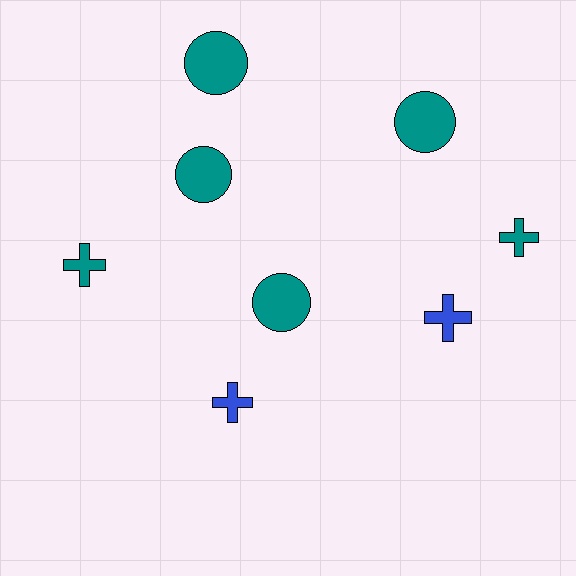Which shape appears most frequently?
Cross, with 4 objects.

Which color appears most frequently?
Teal, with 6 objects.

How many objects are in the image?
There are 8 objects.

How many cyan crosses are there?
There are no cyan crosses.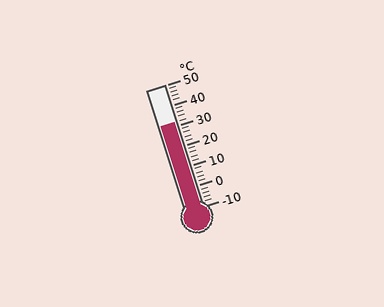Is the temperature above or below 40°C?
The temperature is below 40°C.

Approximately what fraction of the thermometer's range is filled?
The thermometer is filled to approximately 70% of its range.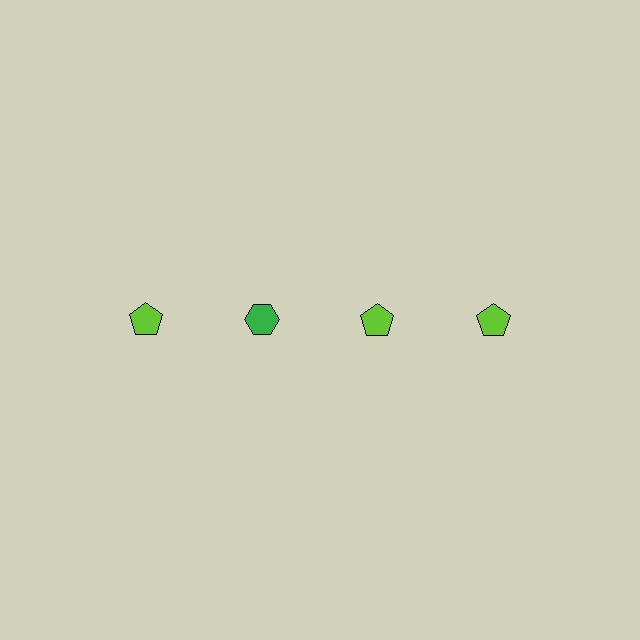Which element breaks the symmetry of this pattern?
The green hexagon in the top row, second from left column breaks the symmetry. All other shapes are lime pentagons.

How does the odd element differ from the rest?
It differs in both color (green instead of lime) and shape (hexagon instead of pentagon).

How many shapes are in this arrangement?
There are 4 shapes arranged in a grid pattern.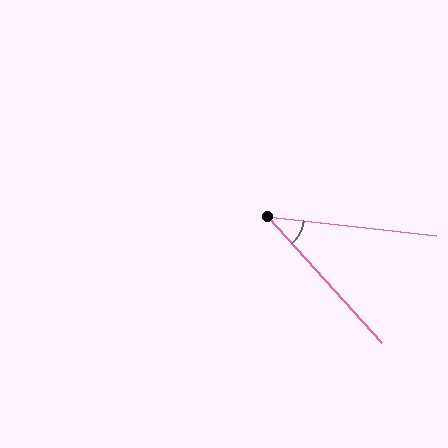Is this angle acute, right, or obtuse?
It is acute.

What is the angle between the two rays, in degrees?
Approximately 42 degrees.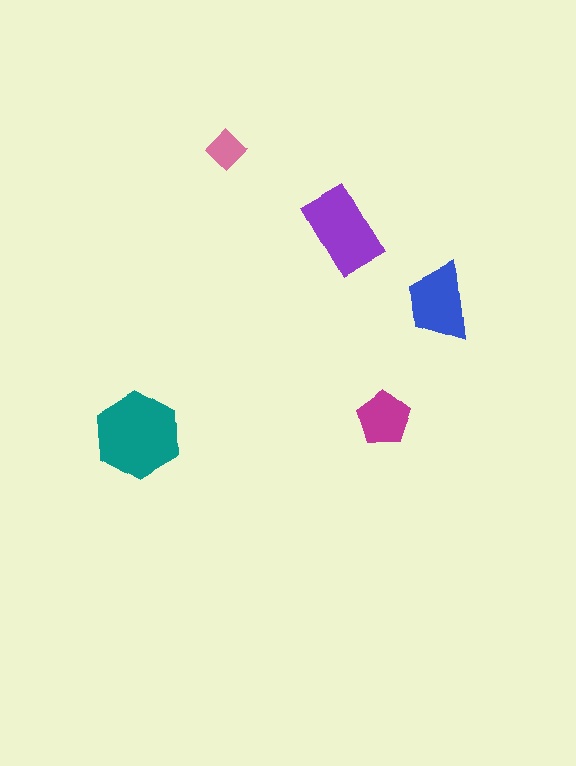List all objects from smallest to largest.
The pink diamond, the magenta pentagon, the blue trapezoid, the purple rectangle, the teal hexagon.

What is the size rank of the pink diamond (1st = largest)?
5th.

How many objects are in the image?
There are 5 objects in the image.